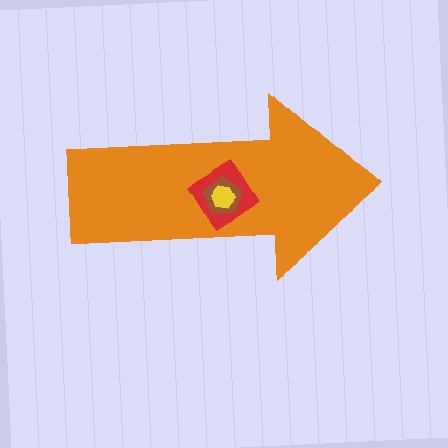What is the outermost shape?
The orange arrow.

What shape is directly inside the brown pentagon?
The yellow hexagon.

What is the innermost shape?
The yellow hexagon.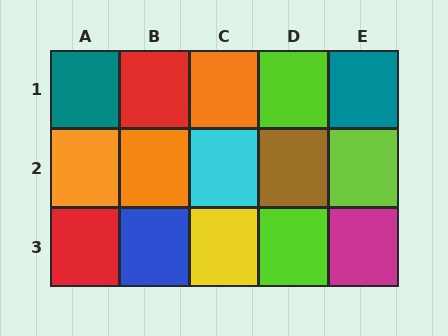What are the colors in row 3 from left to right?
Red, blue, yellow, lime, magenta.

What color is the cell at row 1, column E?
Teal.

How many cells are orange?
3 cells are orange.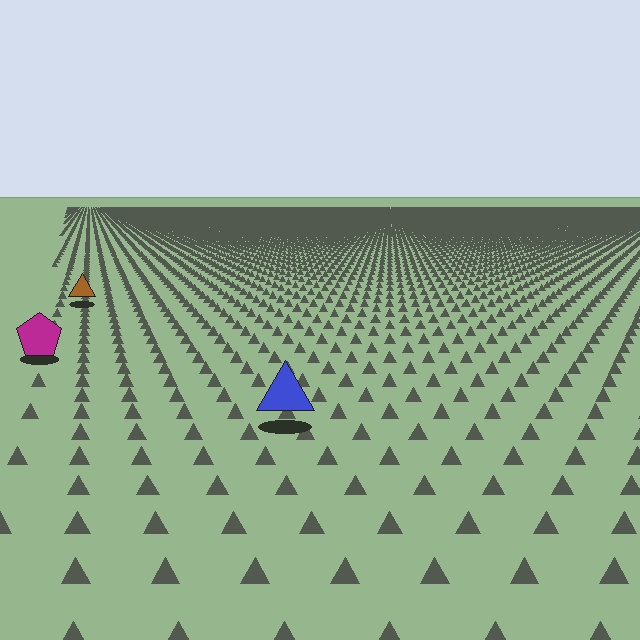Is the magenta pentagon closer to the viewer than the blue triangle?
No. The blue triangle is closer — you can tell from the texture gradient: the ground texture is coarser near it.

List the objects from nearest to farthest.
From nearest to farthest: the blue triangle, the magenta pentagon, the brown triangle.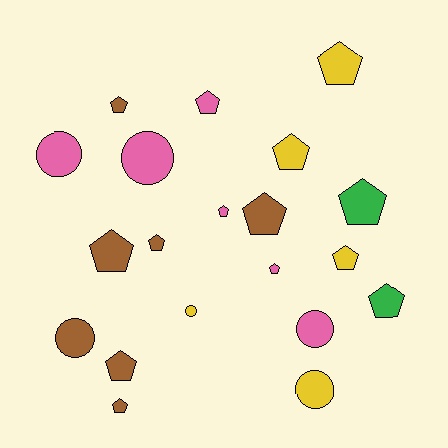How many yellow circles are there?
There are 2 yellow circles.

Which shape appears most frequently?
Pentagon, with 14 objects.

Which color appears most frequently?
Brown, with 7 objects.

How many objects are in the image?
There are 20 objects.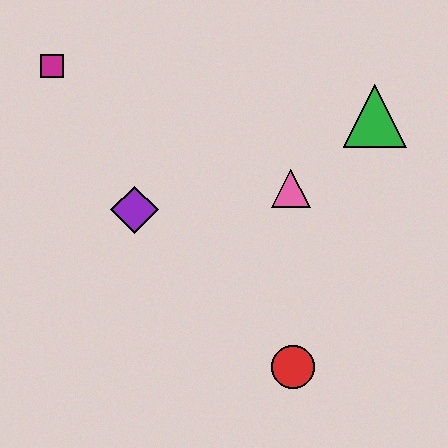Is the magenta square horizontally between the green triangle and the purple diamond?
No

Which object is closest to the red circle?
The pink triangle is closest to the red circle.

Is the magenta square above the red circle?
Yes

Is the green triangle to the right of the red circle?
Yes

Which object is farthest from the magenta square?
The red circle is farthest from the magenta square.